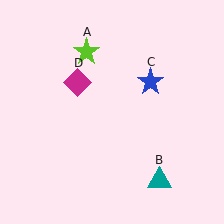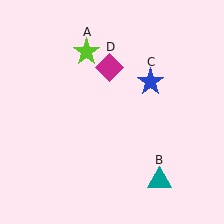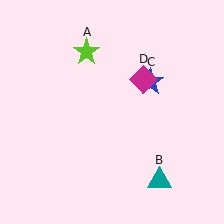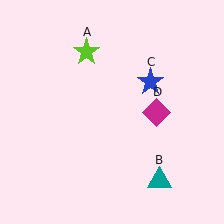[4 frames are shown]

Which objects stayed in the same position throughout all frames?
Lime star (object A) and teal triangle (object B) and blue star (object C) remained stationary.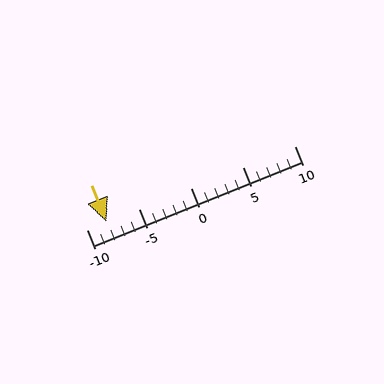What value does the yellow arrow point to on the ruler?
The yellow arrow points to approximately -8.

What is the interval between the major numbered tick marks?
The major tick marks are spaced 5 units apart.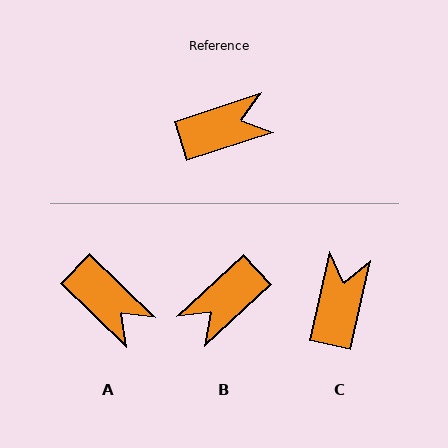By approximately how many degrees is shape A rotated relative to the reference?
Approximately 62 degrees clockwise.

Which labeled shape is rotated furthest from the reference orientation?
B, about 156 degrees away.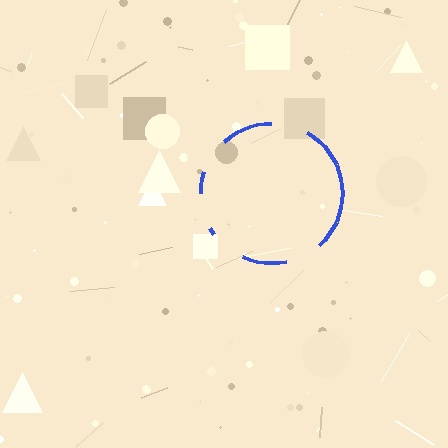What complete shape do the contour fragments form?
The contour fragments form a circle.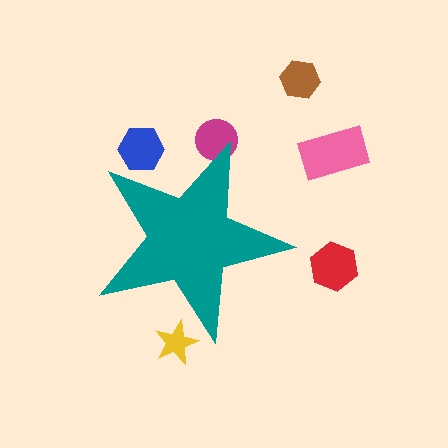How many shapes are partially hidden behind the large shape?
3 shapes are partially hidden.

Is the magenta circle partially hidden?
Yes, the magenta circle is partially hidden behind the teal star.